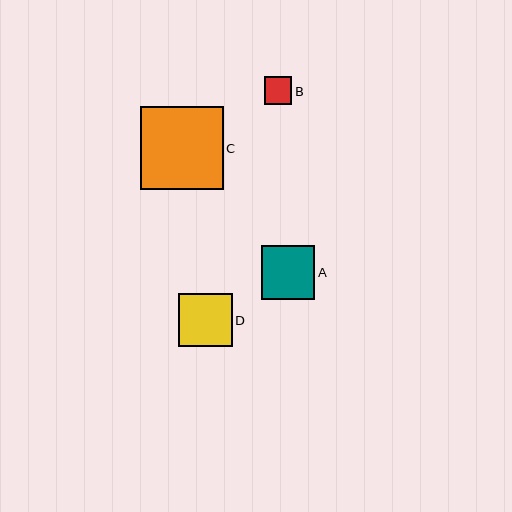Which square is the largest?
Square C is the largest with a size of approximately 82 pixels.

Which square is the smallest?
Square B is the smallest with a size of approximately 27 pixels.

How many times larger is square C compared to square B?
Square C is approximately 3.0 times the size of square B.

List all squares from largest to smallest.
From largest to smallest: C, D, A, B.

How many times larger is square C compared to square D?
Square C is approximately 1.5 times the size of square D.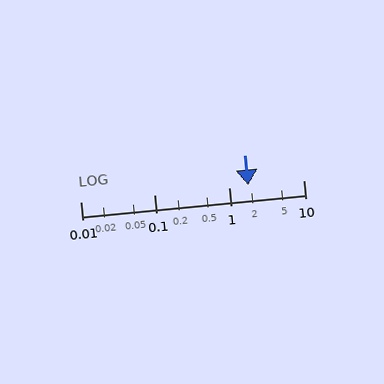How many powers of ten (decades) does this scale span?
The scale spans 3 decades, from 0.01 to 10.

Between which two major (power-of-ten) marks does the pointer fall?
The pointer is between 1 and 10.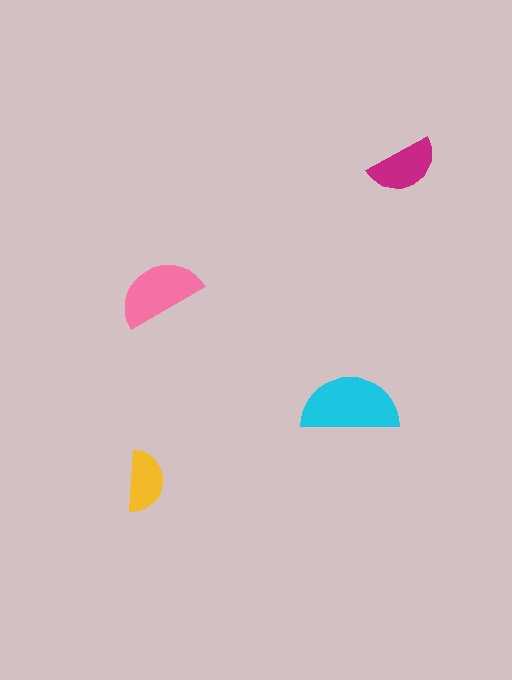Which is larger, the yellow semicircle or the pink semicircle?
The pink one.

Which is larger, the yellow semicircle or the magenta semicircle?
The magenta one.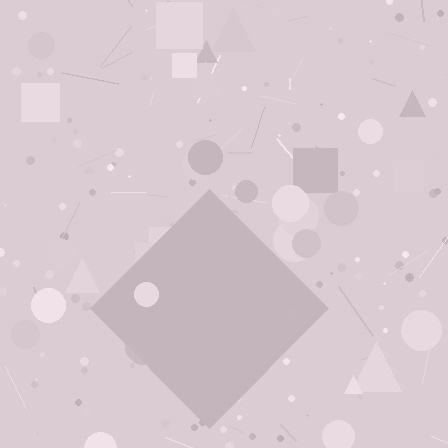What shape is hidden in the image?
A diamond is hidden in the image.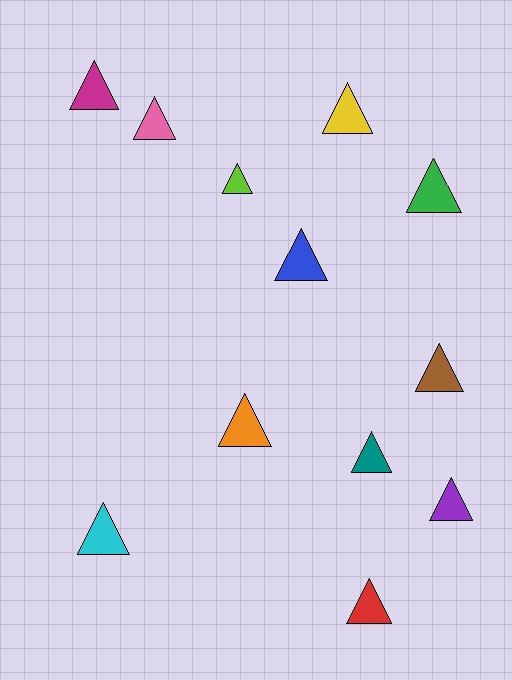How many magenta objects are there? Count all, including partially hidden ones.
There is 1 magenta object.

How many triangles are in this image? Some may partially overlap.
There are 12 triangles.